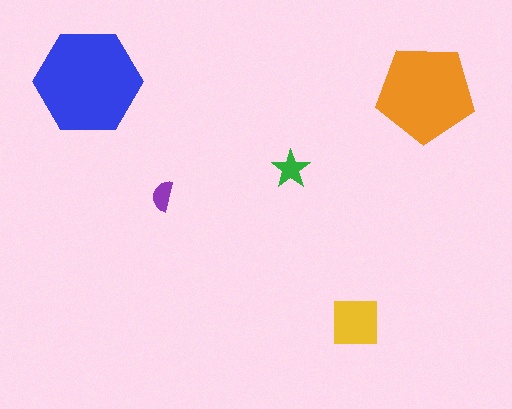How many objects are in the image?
There are 5 objects in the image.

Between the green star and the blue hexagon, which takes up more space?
The blue hexagon.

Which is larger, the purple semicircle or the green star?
The green star.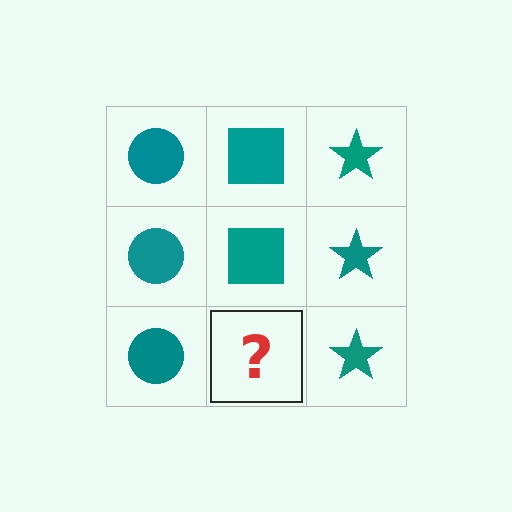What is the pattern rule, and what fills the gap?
The rule is that each column has a consistent shape. The gap should be filled with a teal square.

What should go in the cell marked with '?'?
The missing cell should contain a teal square.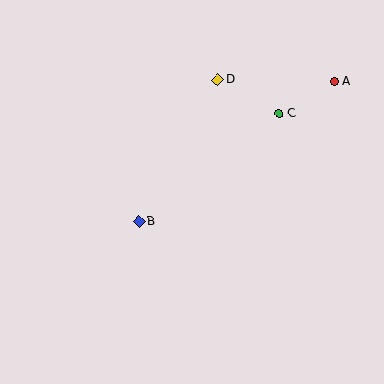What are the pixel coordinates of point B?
Point B is at (139, 221).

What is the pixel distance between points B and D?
The distance between B and D is 162 pixels.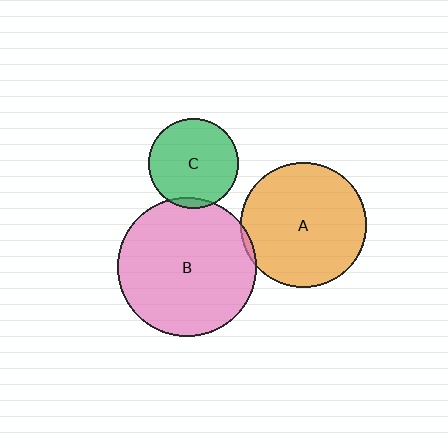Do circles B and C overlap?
Yes.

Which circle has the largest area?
Circle B (pink).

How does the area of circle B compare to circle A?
Approximately 1.2 times.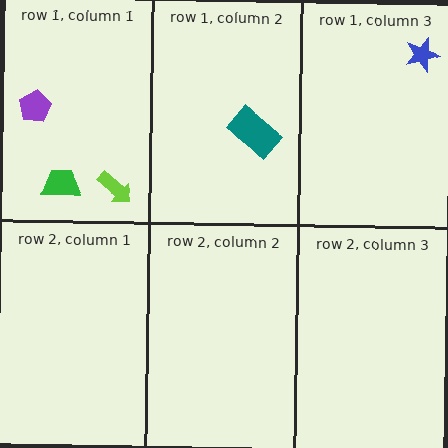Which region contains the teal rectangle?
The row 1, column 2 region.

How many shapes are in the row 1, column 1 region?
3.